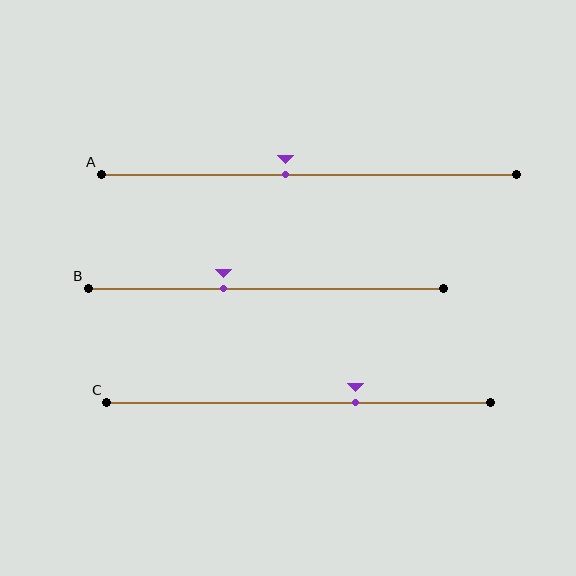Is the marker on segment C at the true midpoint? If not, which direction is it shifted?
No, the marker on segment C is shifted to the right by about 15% of the segment length.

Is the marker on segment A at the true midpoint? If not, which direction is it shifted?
No, the marker on segment A is shifted to the left by about 5% of the segment length.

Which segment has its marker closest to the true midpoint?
Segment A has its marker closest to the true midpoint.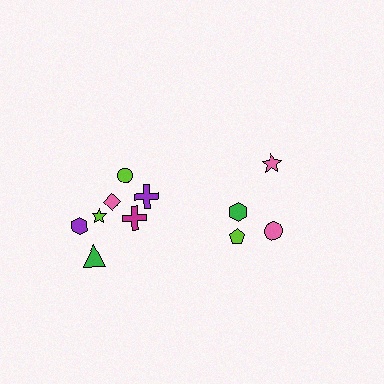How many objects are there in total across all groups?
There are 11 objects.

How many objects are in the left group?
There are 7 objects.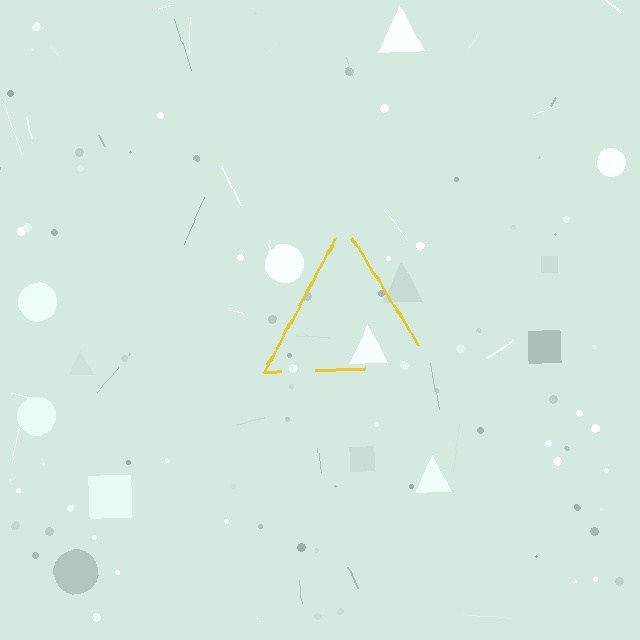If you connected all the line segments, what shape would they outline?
They would outline a triangle.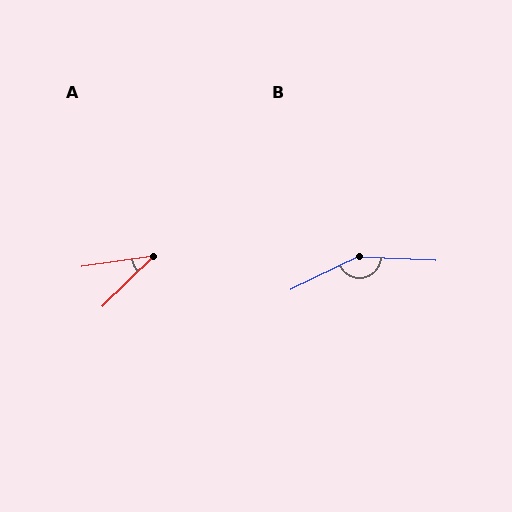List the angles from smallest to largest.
A (36°), B (152°).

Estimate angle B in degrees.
Approximately 152 degrees.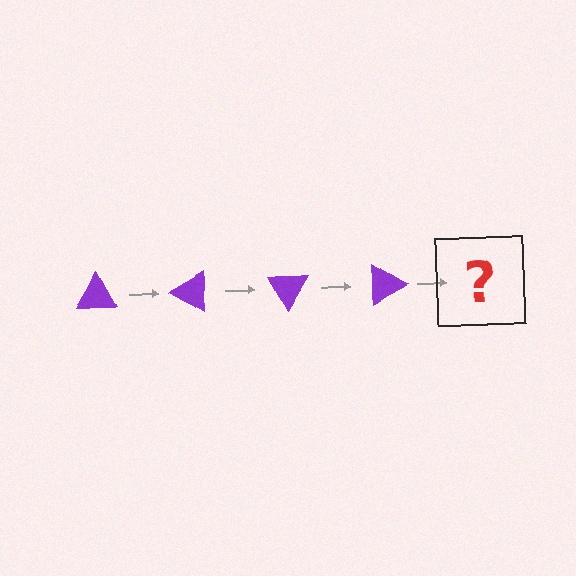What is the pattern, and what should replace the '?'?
The pattern is that the triangle rotates 30 degrees each step. The '?' should be a purple triangle rotated 120 degrees.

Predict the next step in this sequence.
The next step is a purple triangle rotated 120 degrees.